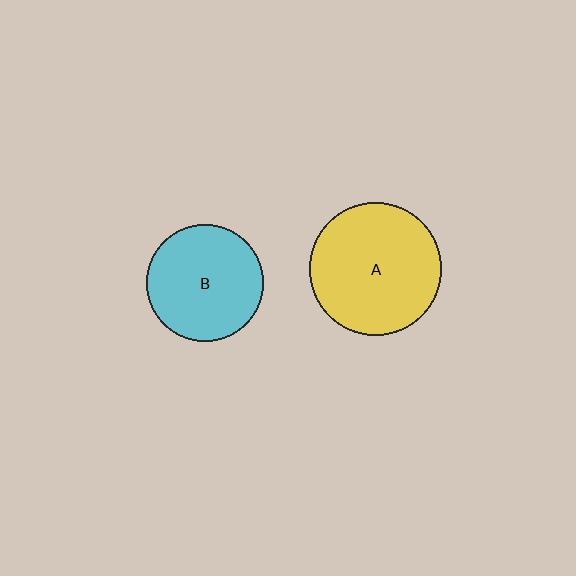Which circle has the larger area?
Circle A (yellow).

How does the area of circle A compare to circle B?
Approximately 1.3 times.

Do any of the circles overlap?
No, none of the circles overlap.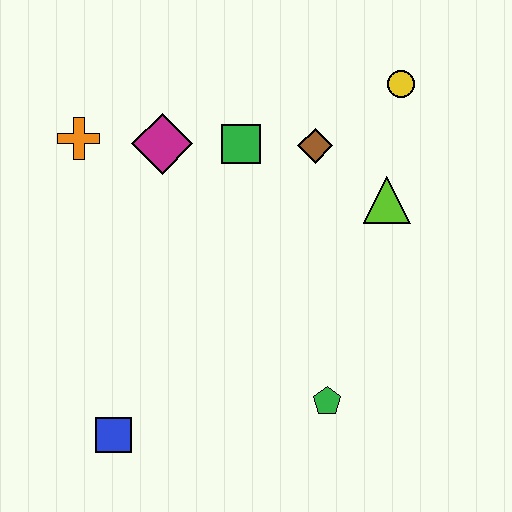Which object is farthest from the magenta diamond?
The green pentagon is farthest from the magenta diamond.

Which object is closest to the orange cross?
The magenta diamond is closest to the orange cross.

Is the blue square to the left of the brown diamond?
Yes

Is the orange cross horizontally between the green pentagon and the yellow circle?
No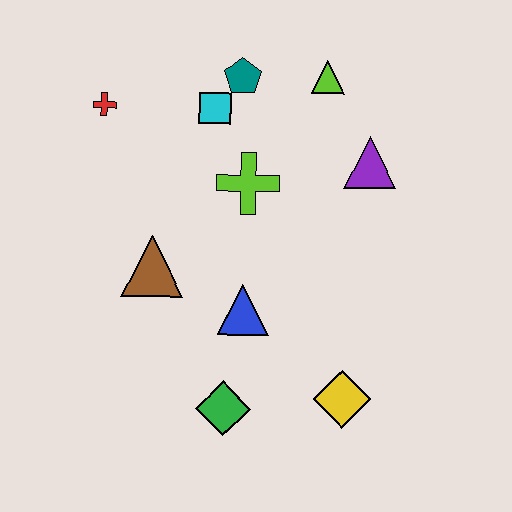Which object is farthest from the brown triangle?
The lime triangle is farthest from the brown triangle.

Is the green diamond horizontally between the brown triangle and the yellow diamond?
Yes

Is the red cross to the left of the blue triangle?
Yes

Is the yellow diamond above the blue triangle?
No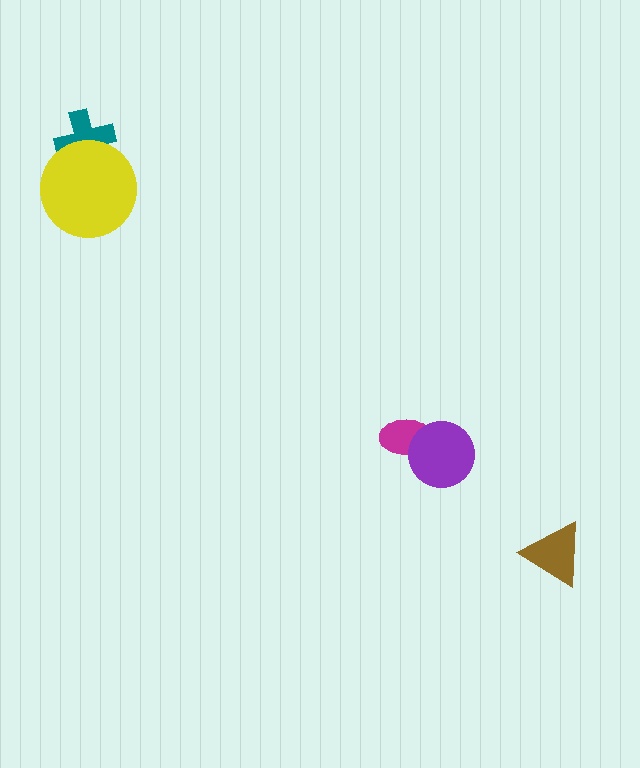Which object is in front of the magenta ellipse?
The purple circle is in front of the magenta ellipse.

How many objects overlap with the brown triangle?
0 objects overlap with the brown triangle.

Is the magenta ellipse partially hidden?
Yes, it is partially covered by another shape.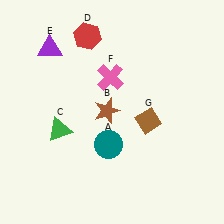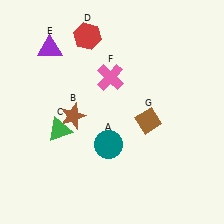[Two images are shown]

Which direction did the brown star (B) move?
The brown star (B) moved left.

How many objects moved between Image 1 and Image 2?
1 object moved between the two images.